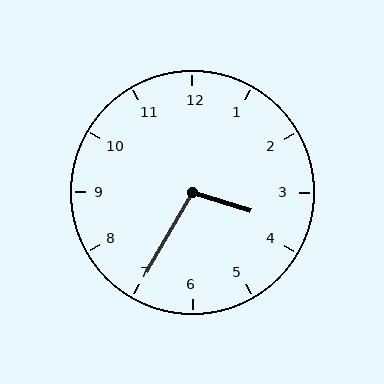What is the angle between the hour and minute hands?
Approximately 102 degrees.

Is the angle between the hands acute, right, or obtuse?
It is obtuse.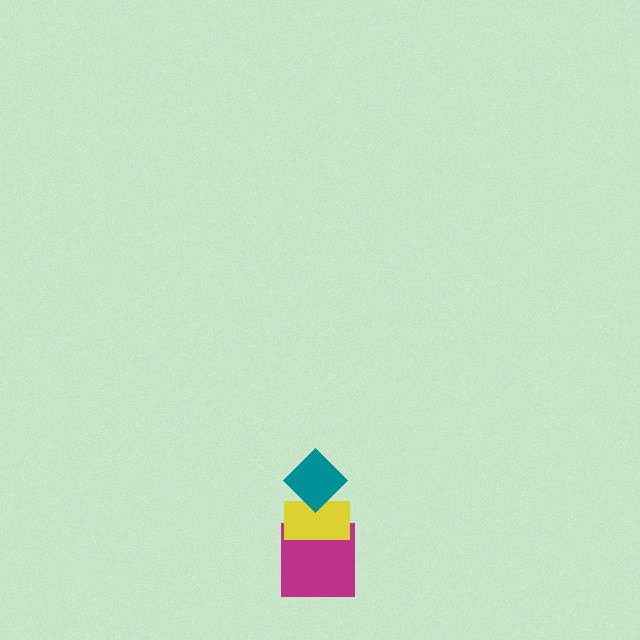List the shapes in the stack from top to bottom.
From top to bottom: the teal diamond, the yellow rectangle, the magenta square.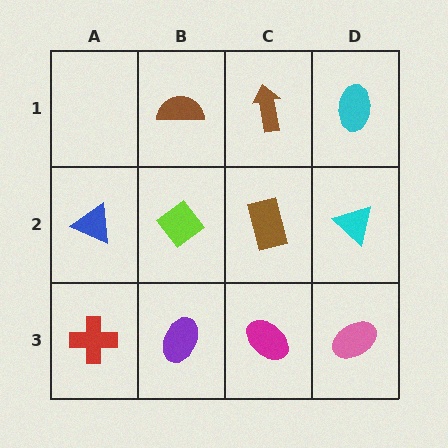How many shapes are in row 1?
3 shapes.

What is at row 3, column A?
A red cross.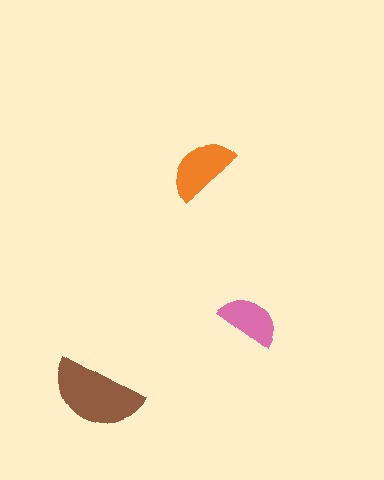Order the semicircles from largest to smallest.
the brown one, the orange one, the pink one.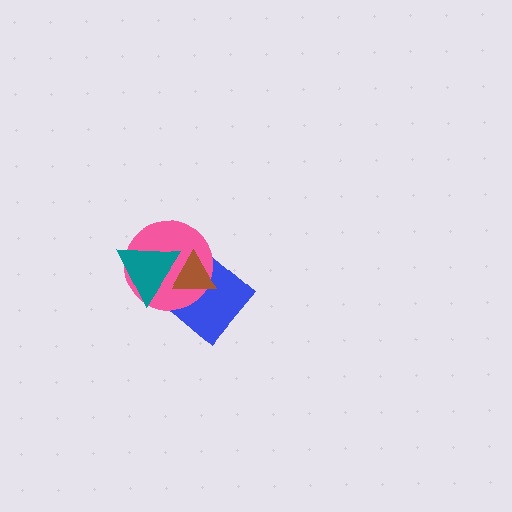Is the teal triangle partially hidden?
No, no other shape covers it.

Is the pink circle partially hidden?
Yes, it is partially covered by another shape.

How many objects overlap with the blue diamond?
2 objects overlap with the blue diamond.